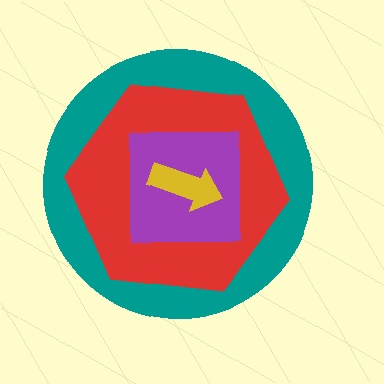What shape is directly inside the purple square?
The yellow arrow.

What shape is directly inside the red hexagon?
The purple square.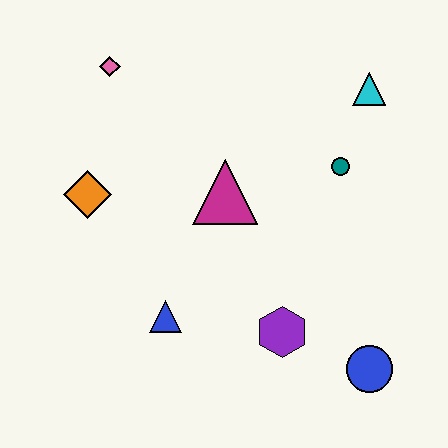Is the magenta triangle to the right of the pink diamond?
Yes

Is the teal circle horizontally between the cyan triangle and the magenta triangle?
Yes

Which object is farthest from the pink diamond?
The blue circle is farthest from the pink diamond.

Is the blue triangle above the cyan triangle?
No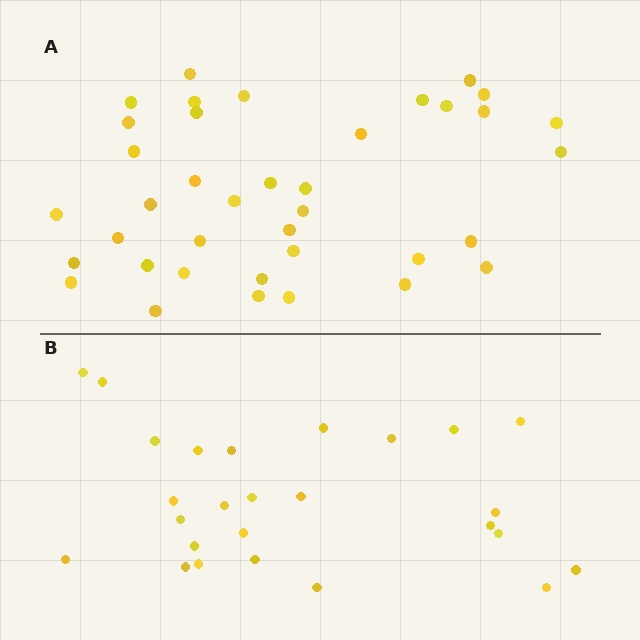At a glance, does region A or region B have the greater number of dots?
Region A (the top region) has more dots.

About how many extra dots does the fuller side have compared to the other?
Region A has roughly 12 or so more dots than region B.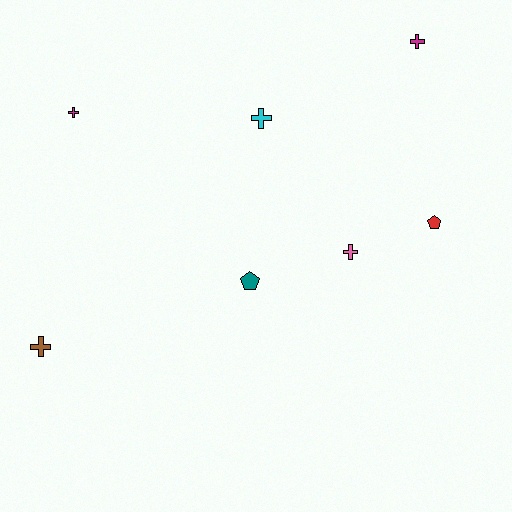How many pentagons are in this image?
There are 2 pentagons.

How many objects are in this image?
There are 7 objects.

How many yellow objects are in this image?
There are no yellow objects.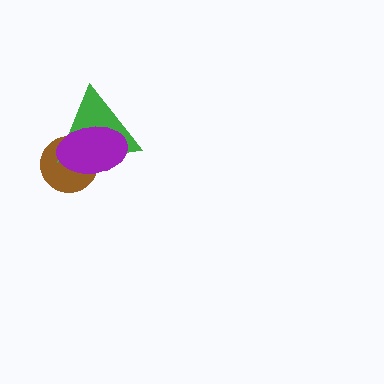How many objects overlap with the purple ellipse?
2 objects overlap with the purple ellipse.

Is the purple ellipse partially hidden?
No, no other shape covers it.